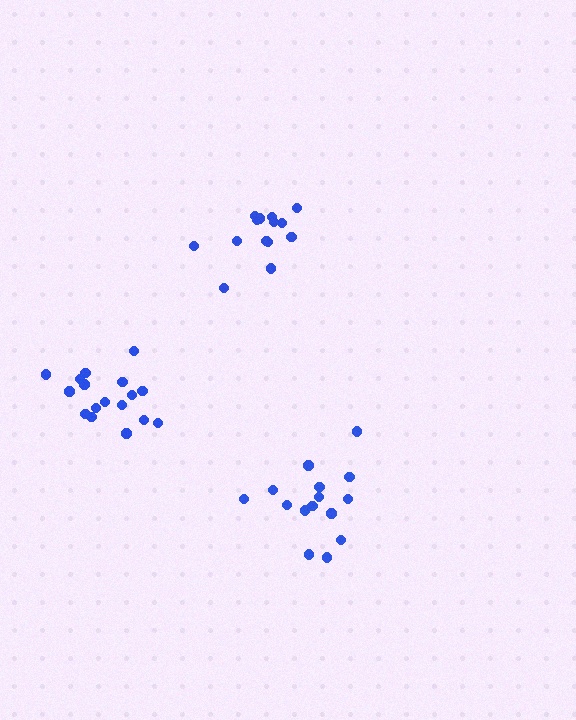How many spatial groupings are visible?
There are 3 spatial groupings.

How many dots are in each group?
Group 1: 17 dots, Group 2: 14 dots, Group 3: 15 dots (46 total).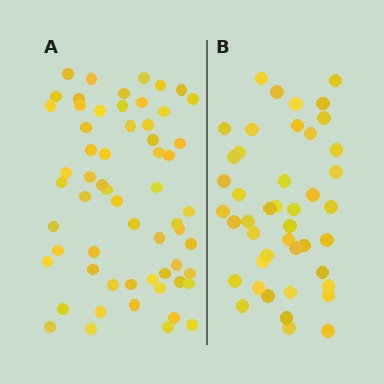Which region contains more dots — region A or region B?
Region A (the left region) has more dots.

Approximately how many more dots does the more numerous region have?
Region A has approximately 15 more dots than region B.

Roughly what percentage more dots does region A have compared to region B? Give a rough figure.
About 35% more.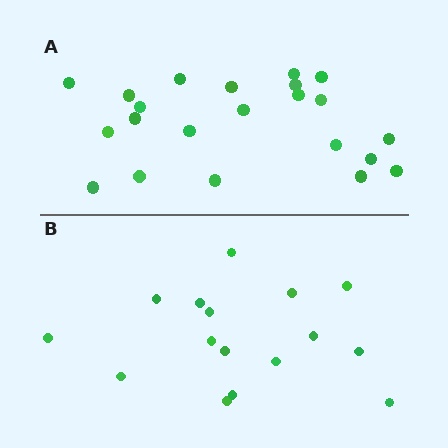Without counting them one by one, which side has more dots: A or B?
Region A (the top region) has more dots.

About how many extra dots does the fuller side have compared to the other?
Region A has about 6 more dots than region B.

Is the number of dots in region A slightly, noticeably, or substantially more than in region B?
Region A has noticeably more, but not dramatically so. The ratio is roughly 1.4 to 1.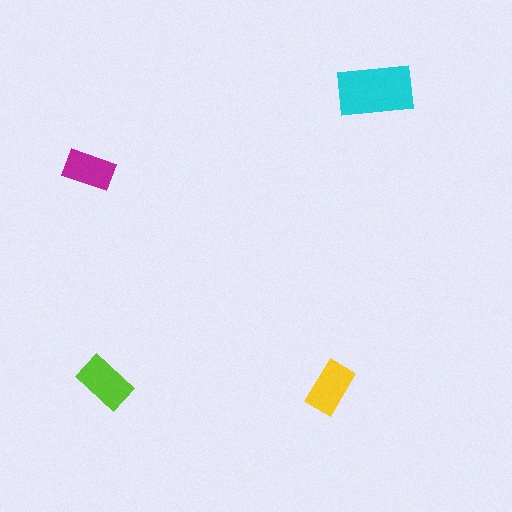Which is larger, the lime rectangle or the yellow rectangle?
The lime one.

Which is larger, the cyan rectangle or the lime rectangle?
The cyan one.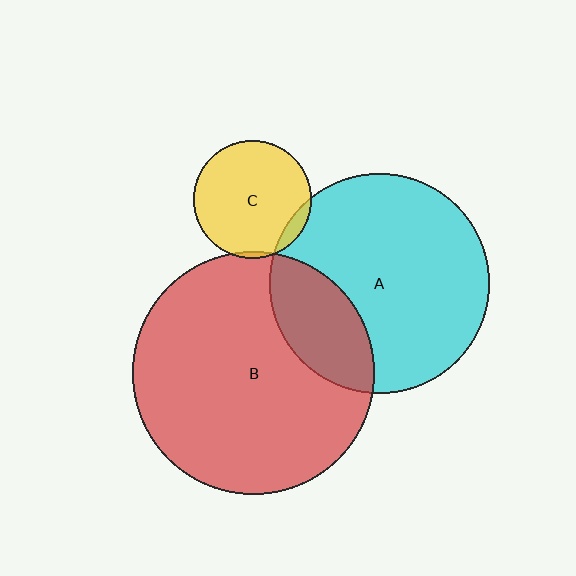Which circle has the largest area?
Circle B (red).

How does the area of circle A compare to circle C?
Approximately 3.5 times.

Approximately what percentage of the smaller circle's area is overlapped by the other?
Approximately 5%.